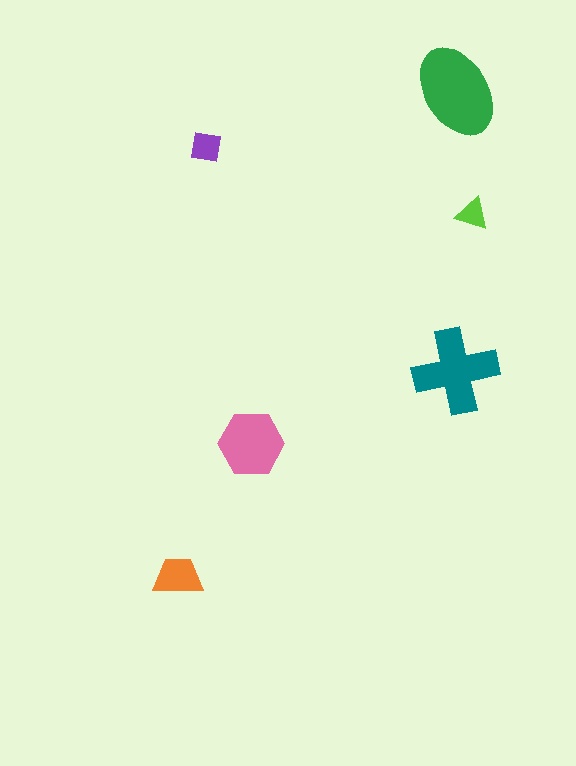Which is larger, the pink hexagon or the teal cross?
The teal cross.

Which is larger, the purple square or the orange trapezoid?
The orange trapezoid.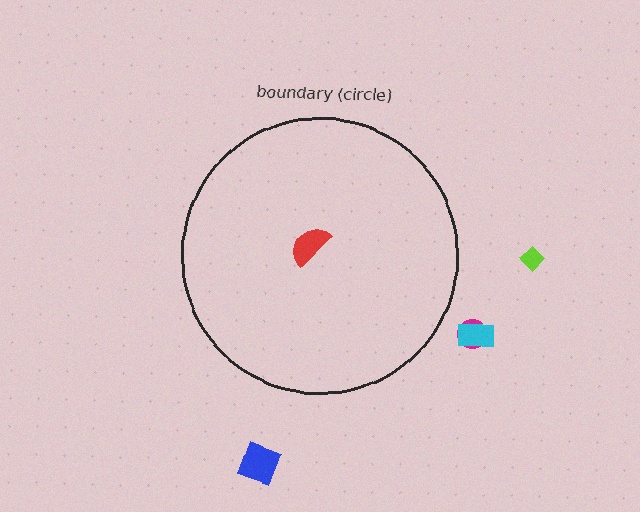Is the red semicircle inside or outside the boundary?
Inside.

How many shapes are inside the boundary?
1 inside, 4 outside.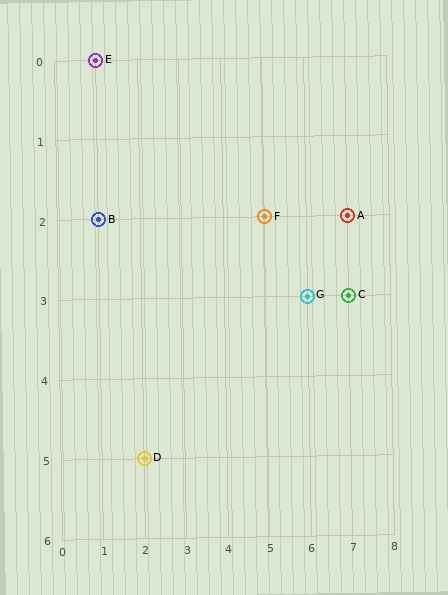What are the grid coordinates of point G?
Point G is at grid coordinates (6, 3).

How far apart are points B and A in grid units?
Points B and A are 6 columns apart.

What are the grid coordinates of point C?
Point C is at grid coordinates (7, 3).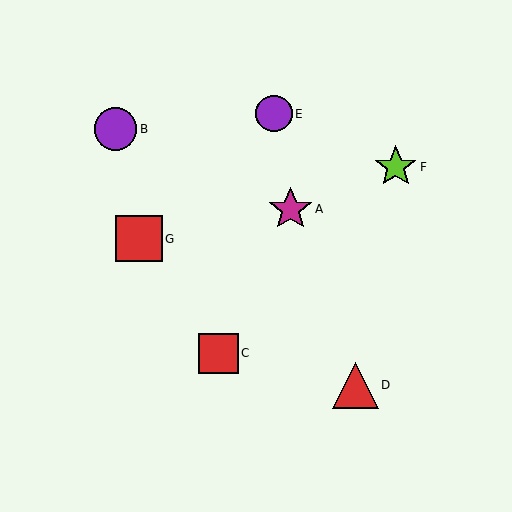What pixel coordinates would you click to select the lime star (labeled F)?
Click at (396, 167) to select the lime star F.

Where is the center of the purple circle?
The center of the purple circle is at (274, 114).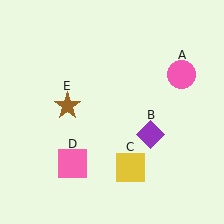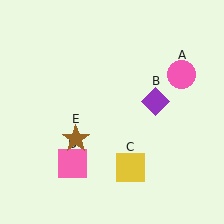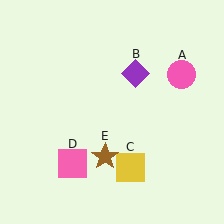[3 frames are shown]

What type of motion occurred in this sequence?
The purple diamond (object B), brown star (object E) rotated counterclockwise around the center of the scene.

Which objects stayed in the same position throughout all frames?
Pink circle (object A) and yellow square (object C) and pink square (object D) remained stationary.